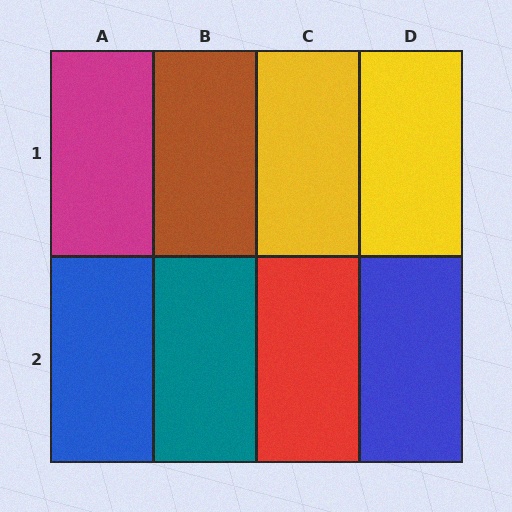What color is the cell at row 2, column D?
Blue.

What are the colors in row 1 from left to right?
Magenta, brown, yellow, yellow.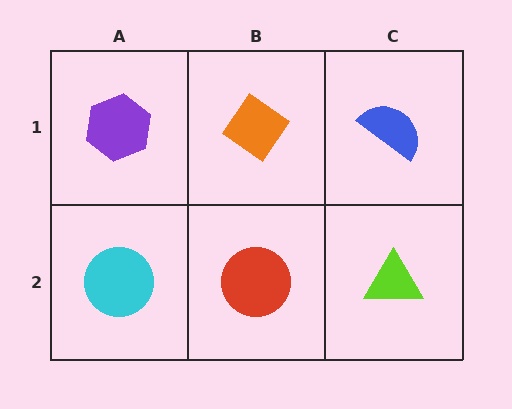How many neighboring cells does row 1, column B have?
3.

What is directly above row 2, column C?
A blue semicircle.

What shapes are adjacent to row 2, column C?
A blue semicircle (row 1, column C), a red circle (row 2, column B).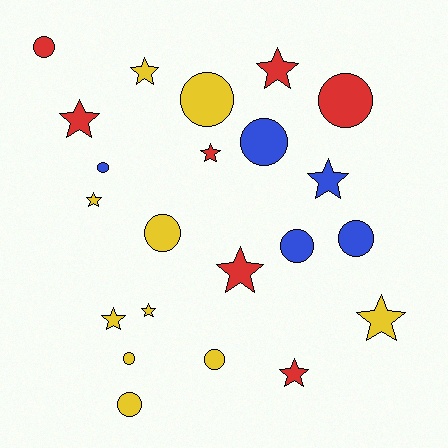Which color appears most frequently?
Yellow, with 10 objects.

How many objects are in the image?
There are 22 objects.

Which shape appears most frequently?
Star, with 11 objects.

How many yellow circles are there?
There are 5 yellow circles.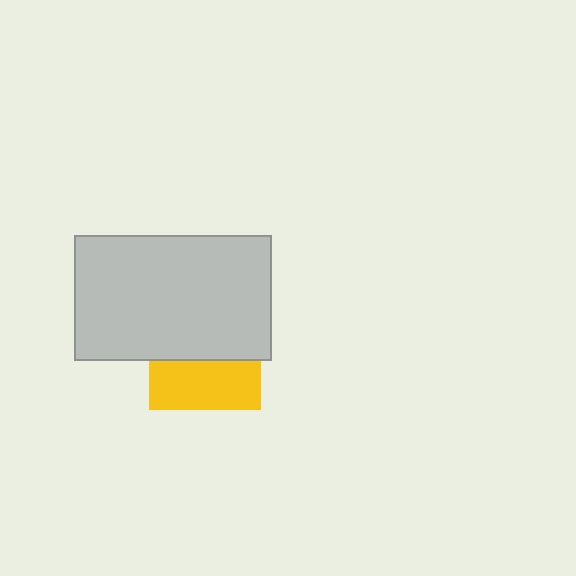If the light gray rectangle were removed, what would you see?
You would see the complete yellow square.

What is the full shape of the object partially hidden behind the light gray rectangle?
The partially hidden object is a yellow square.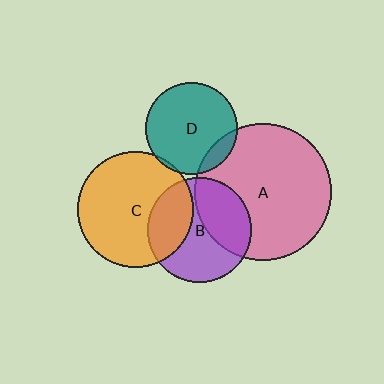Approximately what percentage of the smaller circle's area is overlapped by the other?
Approximately 10%.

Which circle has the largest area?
Circle A (pink).